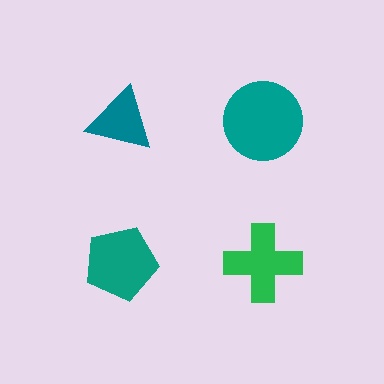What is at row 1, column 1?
A teal triangle.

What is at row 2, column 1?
A teal pentagon.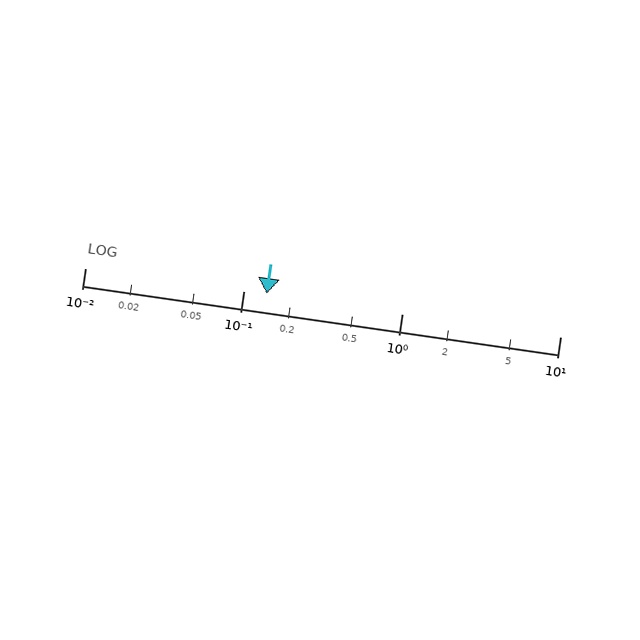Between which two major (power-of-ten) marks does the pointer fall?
The pointer is between 0.1 and 1.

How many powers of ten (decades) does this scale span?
The scale spans 3 decades, from 0.01 to 10.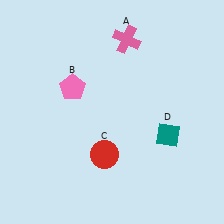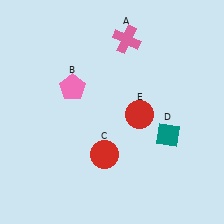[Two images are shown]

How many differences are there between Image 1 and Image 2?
There is 1 difference between the two images.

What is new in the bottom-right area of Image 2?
A red circle (E) was added in the bottom-right area of Image 2.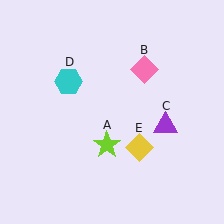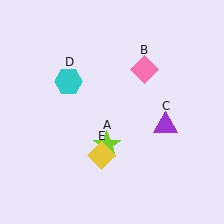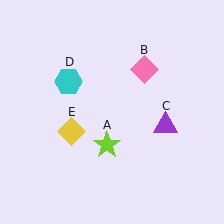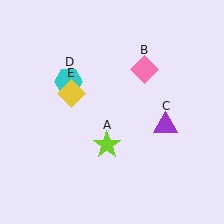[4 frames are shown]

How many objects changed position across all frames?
1 object changed position: yellow diamond (object E).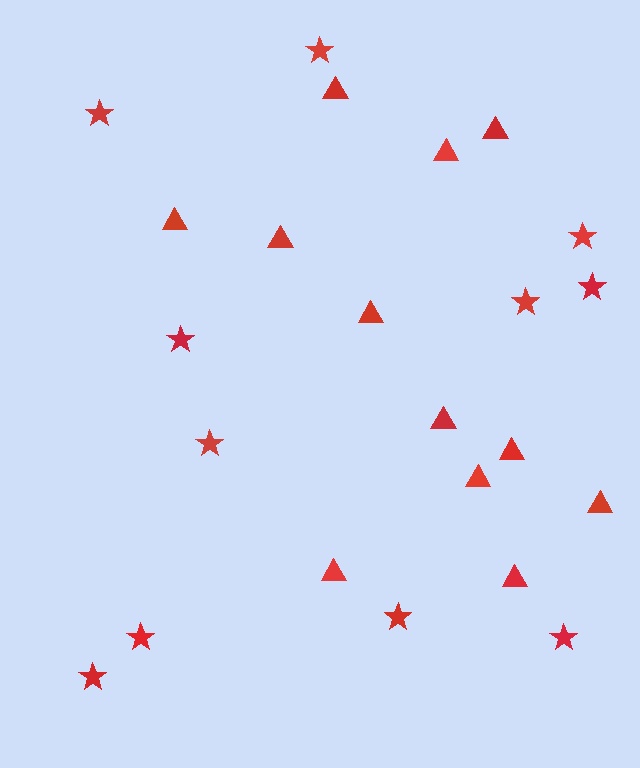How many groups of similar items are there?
There are 2 groups: one group of triangles (12) and one group of stars (11).